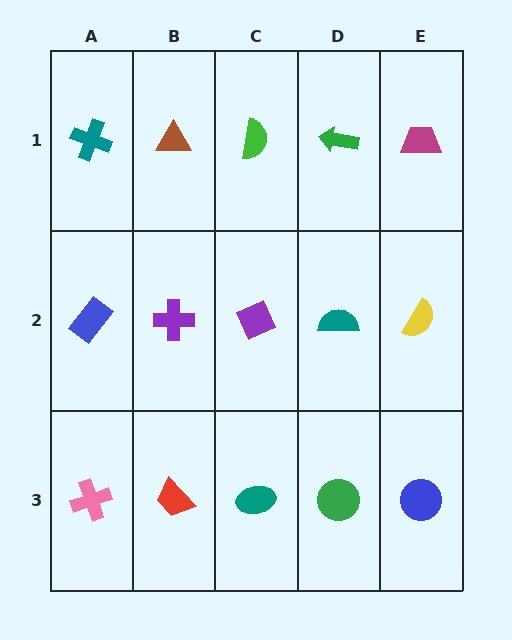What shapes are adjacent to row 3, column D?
A teal semicircle (row 2, column D), a teal ellipse (row 3, column C), a blue circle (row 3, column E).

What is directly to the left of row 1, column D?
A green semicircle.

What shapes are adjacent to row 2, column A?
A teal cross (row 1, column A), a pink cross (row 3, column A), a purple cross (row 2, column B).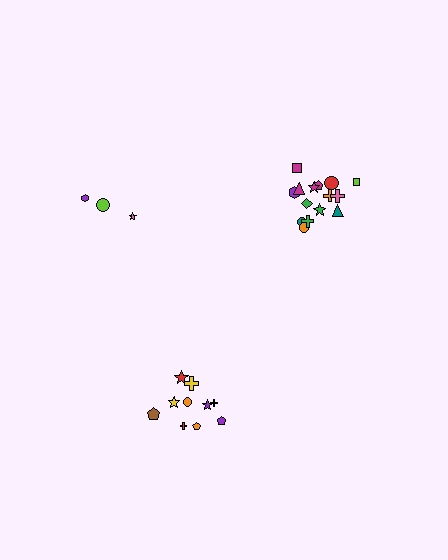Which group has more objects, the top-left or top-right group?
The top-right group.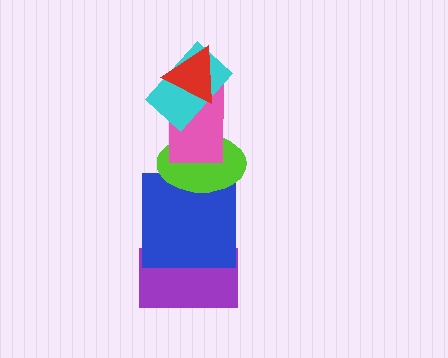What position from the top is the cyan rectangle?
The cyan rectangle is 2nd from the top.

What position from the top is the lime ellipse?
The lime ellipse is 4th from the top.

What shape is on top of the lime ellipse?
The pink rectangle is on top of the lime ellipse.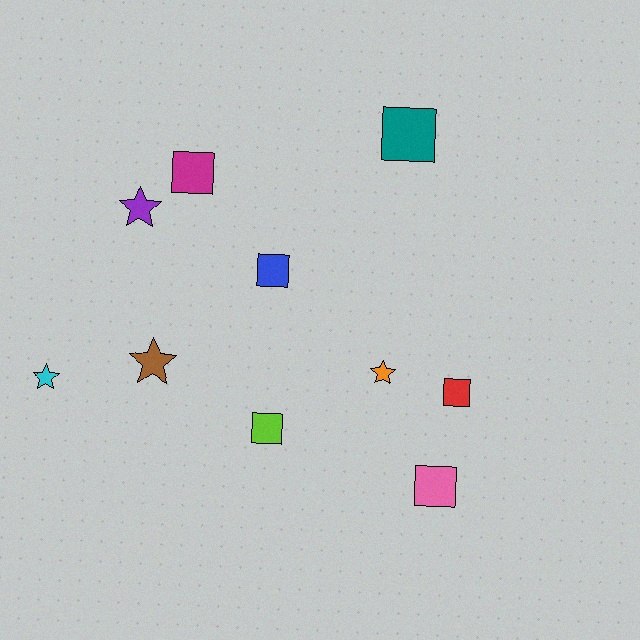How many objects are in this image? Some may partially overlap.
There are 10 objects.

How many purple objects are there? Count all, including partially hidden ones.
There is 1 purple object.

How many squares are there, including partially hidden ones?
There are 6 squares.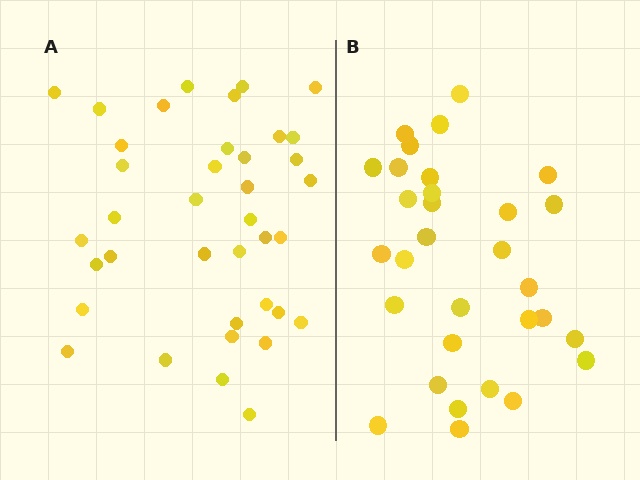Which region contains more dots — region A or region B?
Region A (the left region) has more dots.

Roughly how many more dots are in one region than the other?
Region A has roughly 8 or so more dots than region B.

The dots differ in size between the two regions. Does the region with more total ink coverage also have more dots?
No. Region B has more total ink coverage because its dots are larger, but region A actually contains more individual dots. Total area can be misleading — the number of items is what matters here.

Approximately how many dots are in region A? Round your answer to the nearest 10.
About 40 dots. (The exact count is 38, which rounds to 40.)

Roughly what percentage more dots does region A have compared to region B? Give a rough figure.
About 25% more.